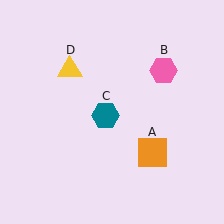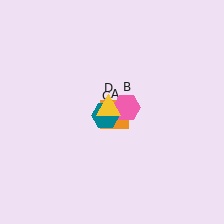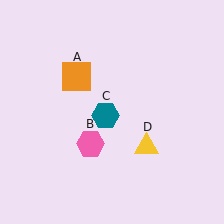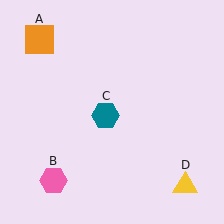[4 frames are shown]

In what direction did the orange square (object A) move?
The orange square (object A) moved up and to the left.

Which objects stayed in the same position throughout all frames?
Teal hexagon (object C) remained stationary.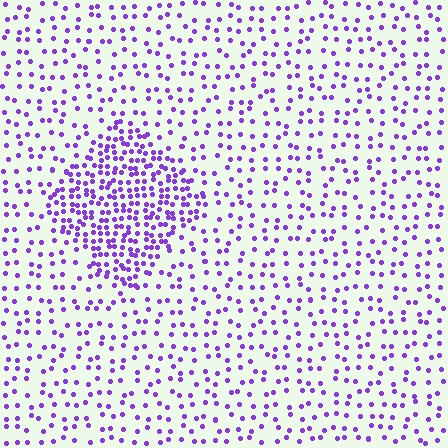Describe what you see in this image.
The image contains small purple elements arranged at two different densities. A diamond-shaped region is visible where the elements are more densely packed than the surrounding area.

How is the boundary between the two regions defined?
The boundary is defined by a change in element density (approximately 2.5x ratio). All elements are the same color, size, and shape.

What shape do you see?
I see a diamond.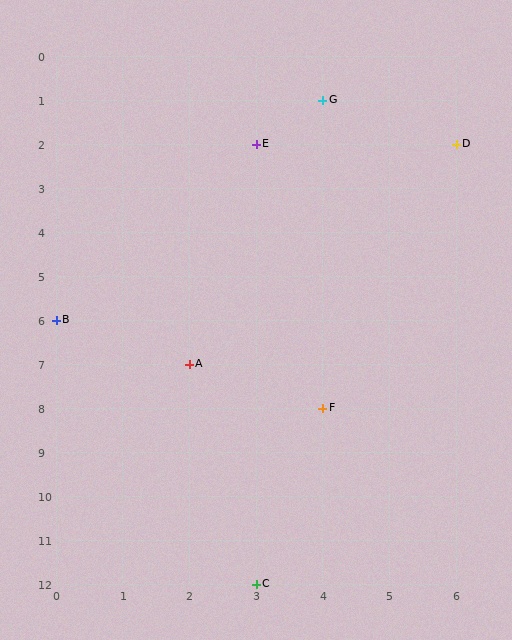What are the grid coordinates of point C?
Point C is at grid coordinates (3, 12).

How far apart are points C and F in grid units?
Points C and F are 1 column and 4 rows apart (about 4.1 grid units diagonally).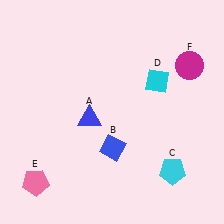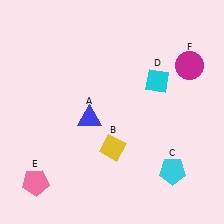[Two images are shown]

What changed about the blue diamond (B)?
In Image 1, B is blue. In Image 2, it changed to yellow.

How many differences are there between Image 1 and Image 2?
There is 1 difference between the two images.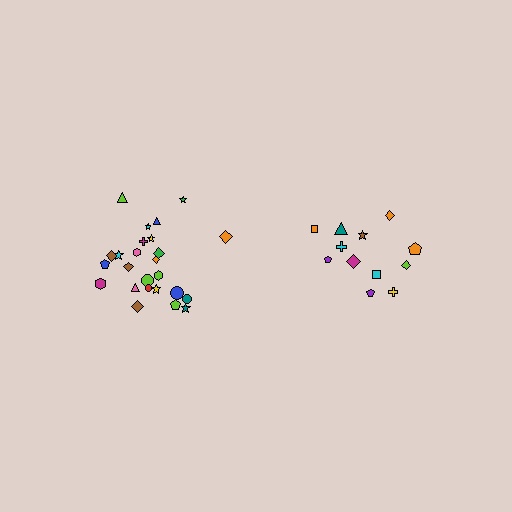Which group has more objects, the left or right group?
The left group.